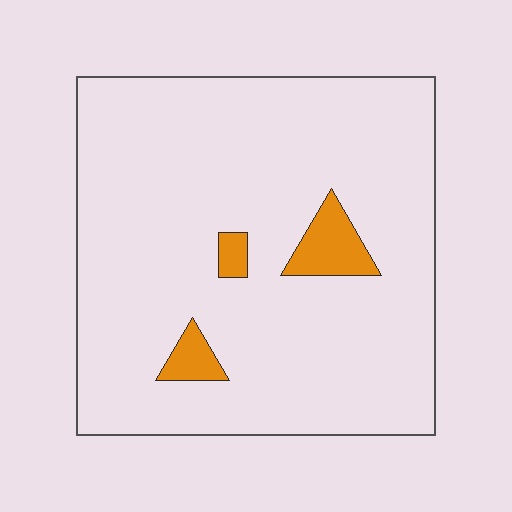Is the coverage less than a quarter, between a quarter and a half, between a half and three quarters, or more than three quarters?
Less than a quarter.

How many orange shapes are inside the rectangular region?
3.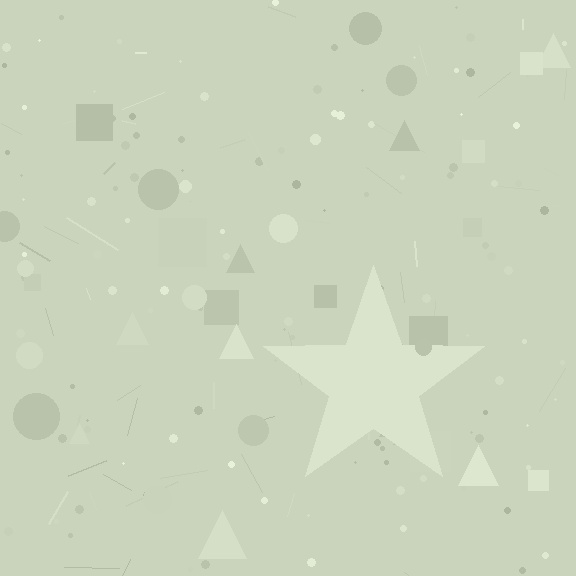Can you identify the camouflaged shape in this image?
The camouflaged shape is a star.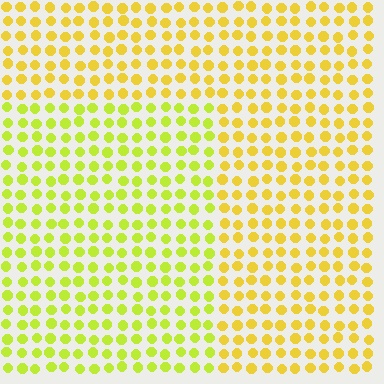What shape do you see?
I see a rectangle.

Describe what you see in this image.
The image is filled with small yellow elements in a uniform arrangement. A rectangle-shaped region is visible where the elements are tinted to a slightly different hue, forming a subtle color boundary.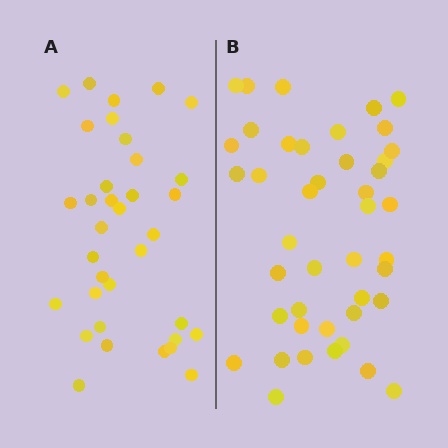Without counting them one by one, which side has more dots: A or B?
Region B (the right region) has more dots.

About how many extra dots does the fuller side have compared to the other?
Region B has roughly 8 or so more dots than region A.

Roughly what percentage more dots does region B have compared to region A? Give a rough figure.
About 25% more.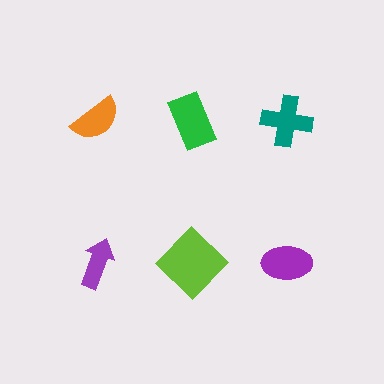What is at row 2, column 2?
A lime diamond.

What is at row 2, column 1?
A purple arrow.